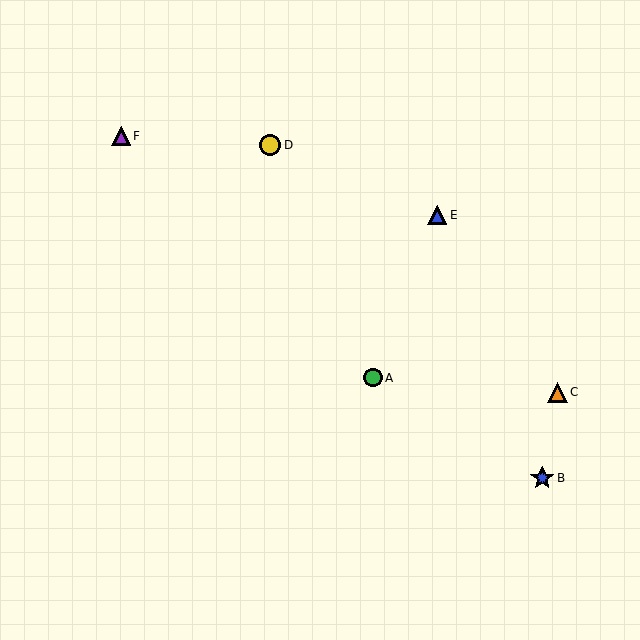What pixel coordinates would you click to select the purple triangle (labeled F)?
Click at (121, 136) to select the purple triangle F.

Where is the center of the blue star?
The center of the blue star is at (542, 478).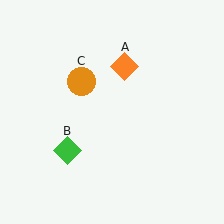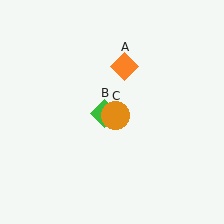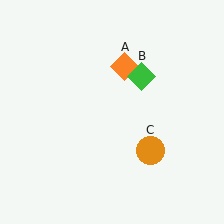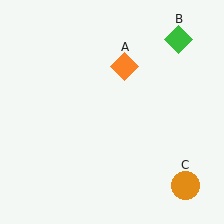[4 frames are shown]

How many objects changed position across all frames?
2 objects changed position: green diamond (object B), orange circle (object C).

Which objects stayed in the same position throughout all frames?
Orange diamond (object A) remained stationary.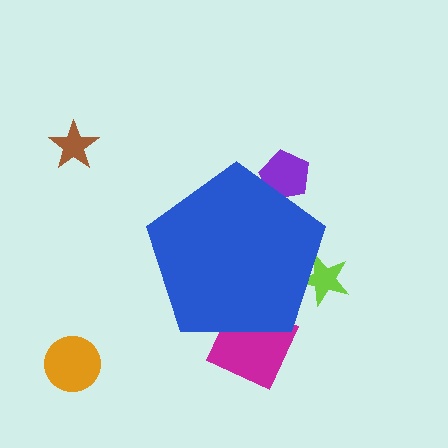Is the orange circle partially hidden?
No, the orange circle is fully visible.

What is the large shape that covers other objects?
A blue pentagon.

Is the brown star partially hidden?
No, the brown star is fully visible.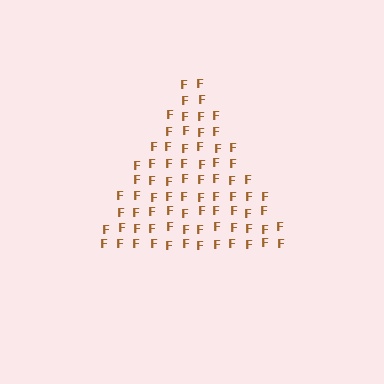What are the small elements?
The small elements are letter F's.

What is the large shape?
The large shape is a triangle.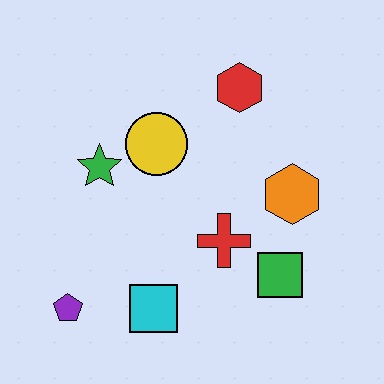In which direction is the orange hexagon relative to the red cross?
The orange hexagon is to the right of the red cross.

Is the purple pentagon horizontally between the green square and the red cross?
No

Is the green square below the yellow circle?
Yes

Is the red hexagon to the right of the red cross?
Yes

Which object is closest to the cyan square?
The purple pentagon is closest to the cyan square.